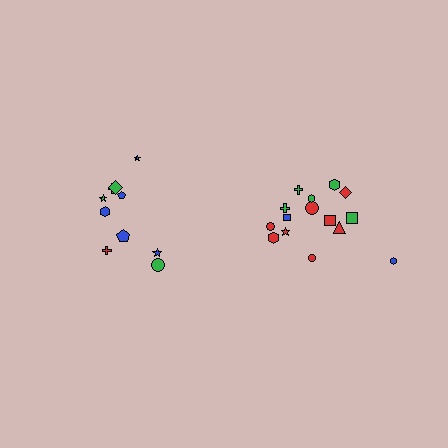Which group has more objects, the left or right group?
The right group.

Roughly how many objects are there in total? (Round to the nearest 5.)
Roughly 25 objects in total.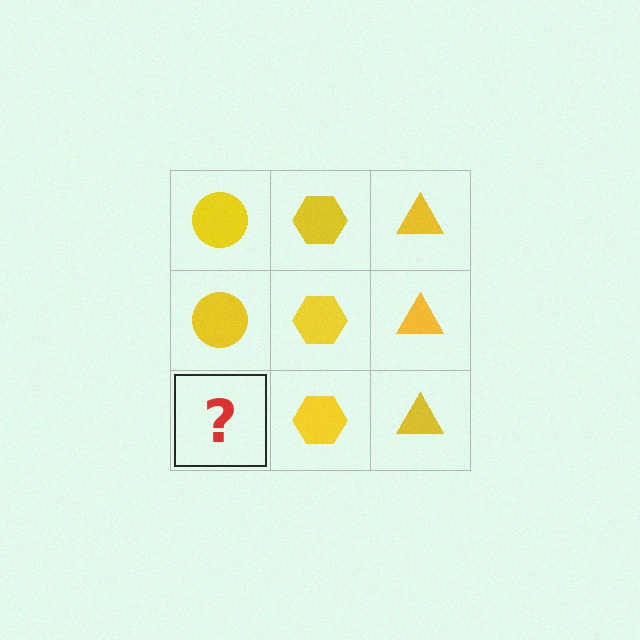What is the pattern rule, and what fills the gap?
The rule is that each column has a consistent shape. The gap should be filled with a yellow circle.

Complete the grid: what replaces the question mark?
The question mark should be replaced with a yellow circle.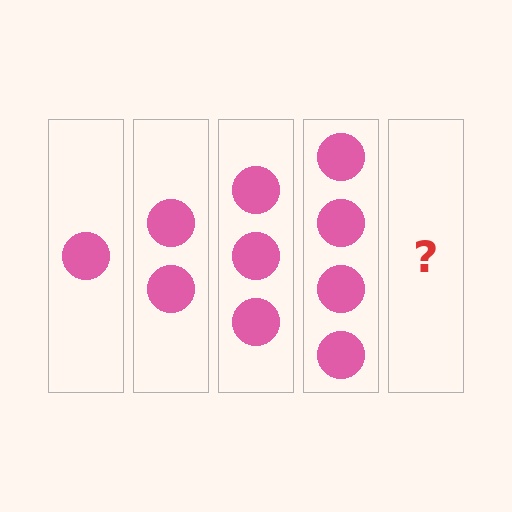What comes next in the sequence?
The next element should be 5 circles.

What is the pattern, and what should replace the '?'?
The pattern is that each step adds one more circle. The '?' should be 5 circles.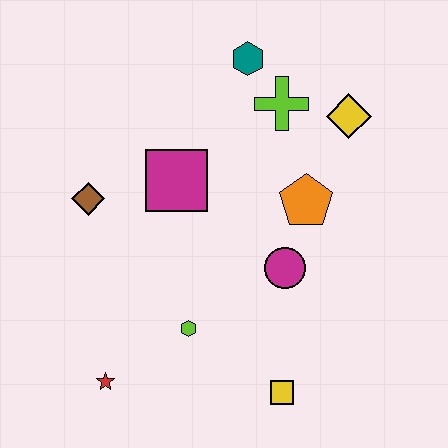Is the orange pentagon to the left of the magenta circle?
No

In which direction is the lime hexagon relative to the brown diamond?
The lime hexagon is below the brown diamond.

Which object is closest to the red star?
The lime hexagon is closest to the red star.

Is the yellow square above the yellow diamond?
No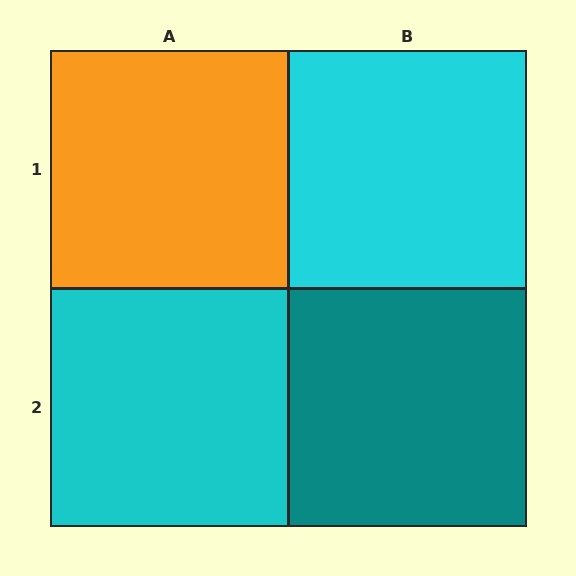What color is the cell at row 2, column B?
Teal.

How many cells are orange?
1 cell is orange.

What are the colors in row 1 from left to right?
Orange, cyan.